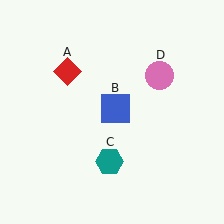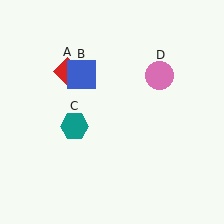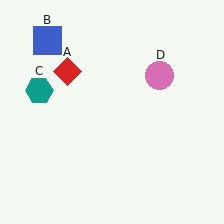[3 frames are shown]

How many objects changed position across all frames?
2 objects changed position: blue square (object B), teal hexagon (object C).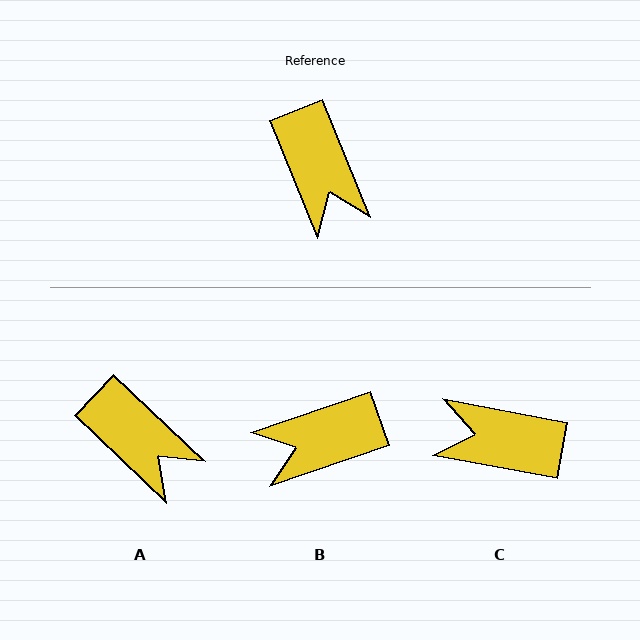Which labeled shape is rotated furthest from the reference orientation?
C, about 123 degrees away.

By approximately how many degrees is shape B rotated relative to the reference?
Approximately 93 degrees clockwise.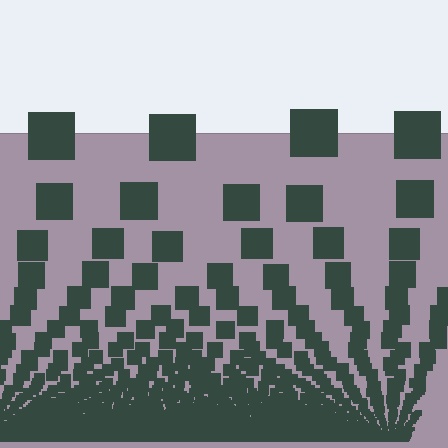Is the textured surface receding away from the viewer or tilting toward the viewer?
The surface appears to tilt toward the viewer. Texture elements get larger and sparser toward the top.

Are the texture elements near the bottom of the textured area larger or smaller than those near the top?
Smaller. The gradient is inverted — elements near the bottom are smaller and denser.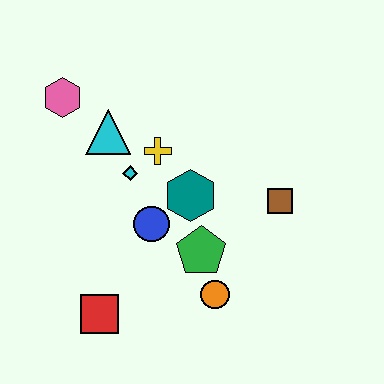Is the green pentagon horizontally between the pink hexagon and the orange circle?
Yes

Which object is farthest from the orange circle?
The pink hexagon is farthest from the orange circle.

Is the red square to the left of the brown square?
Yes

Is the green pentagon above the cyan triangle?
No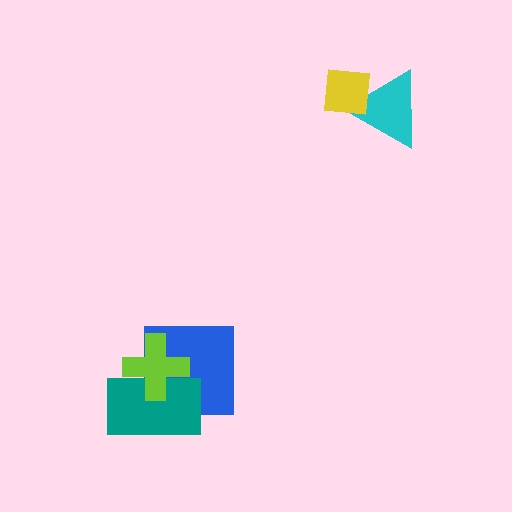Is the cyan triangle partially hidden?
Yes, it is partially covered by another shape.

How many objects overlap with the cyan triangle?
1 object overlaps with the cyan triangle.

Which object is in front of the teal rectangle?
The lime cross is in front of the teal rectangle.